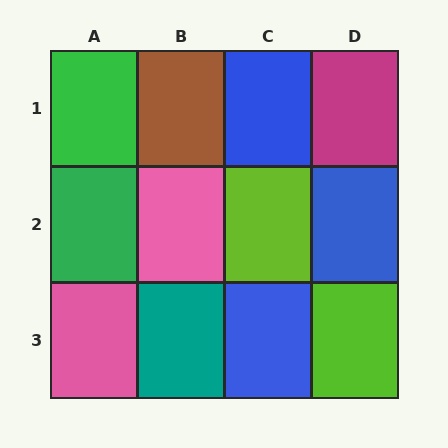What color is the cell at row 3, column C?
Blue.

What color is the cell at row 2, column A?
Green.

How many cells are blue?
3 cells are blue.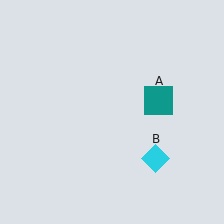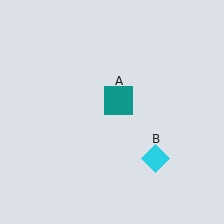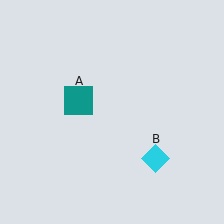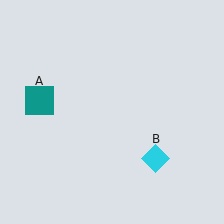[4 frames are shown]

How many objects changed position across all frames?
1 object changed position: teal square (object A).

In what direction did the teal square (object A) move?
The teal square (object A) moved left.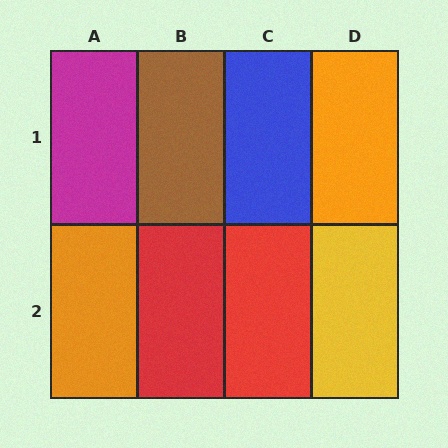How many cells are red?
2 cells are red.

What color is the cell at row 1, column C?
Blue.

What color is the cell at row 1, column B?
Brown.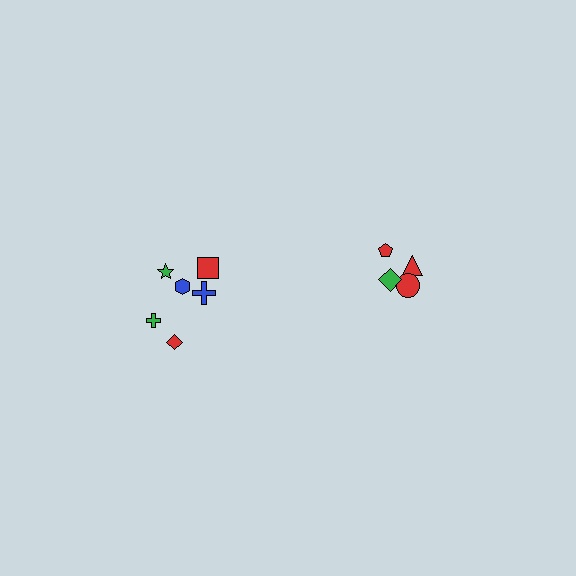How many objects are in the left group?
There are 6 objects.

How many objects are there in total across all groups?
There are 10 objects.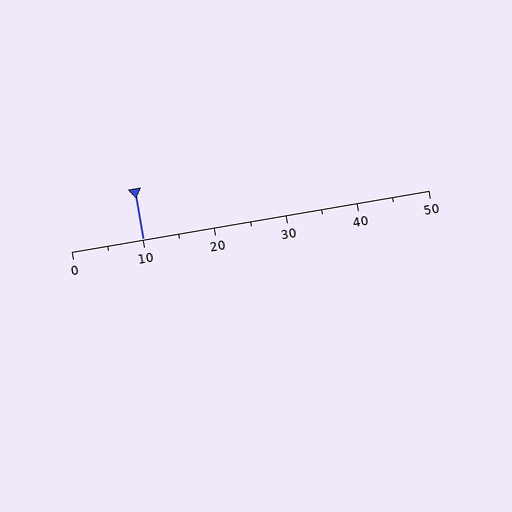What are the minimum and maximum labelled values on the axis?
The axis runs from 0 to 50.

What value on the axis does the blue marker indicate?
The marker indicates approximately 10.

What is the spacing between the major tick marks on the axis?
The major ticks are spaced 10 apart.